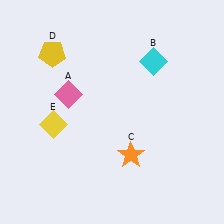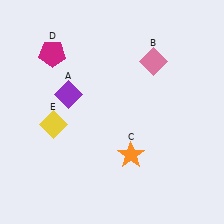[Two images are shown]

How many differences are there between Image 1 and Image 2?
There are 3 differences between the two images.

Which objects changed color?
A changed from pink to purple. B changed from cyan to pink. D changed from yellow to magenta.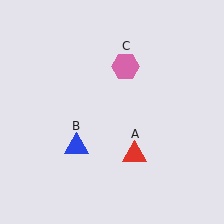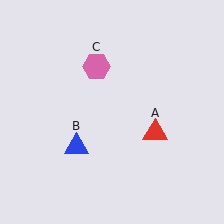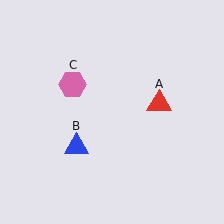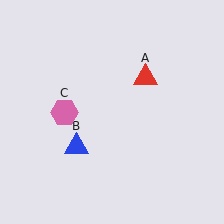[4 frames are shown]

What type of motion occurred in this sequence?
The red triangle (object A), pink hexagon (object C) rotated counterclockwise around the center of the scene.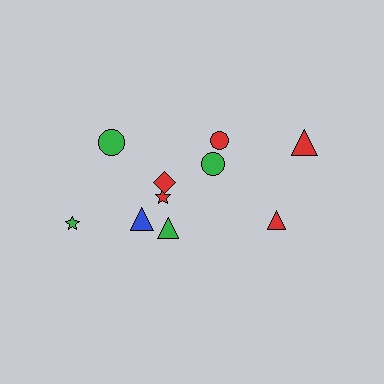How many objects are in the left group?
There are 6 objects.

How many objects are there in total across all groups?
There are 10 objects.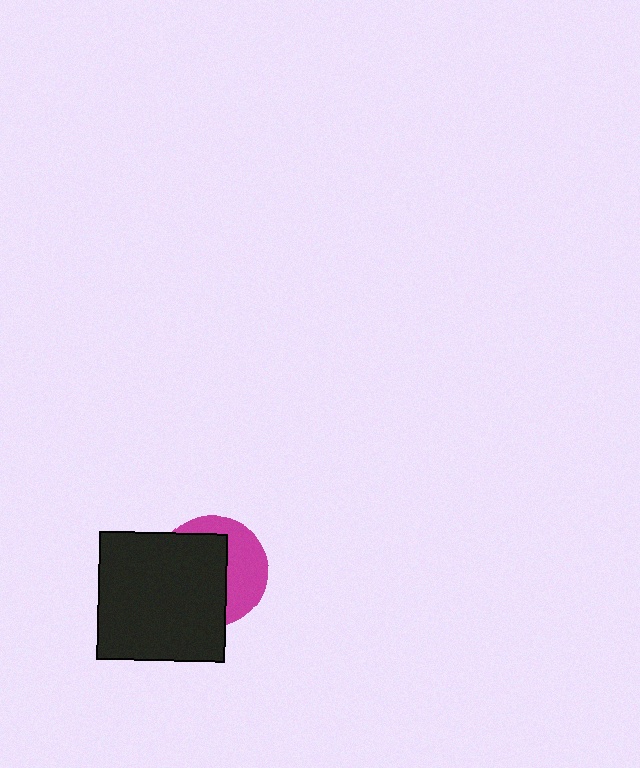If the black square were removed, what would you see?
You would see the complete magenta circle.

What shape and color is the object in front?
The object in front is a black square.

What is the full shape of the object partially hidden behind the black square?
The partially hidden object is a magenta circle.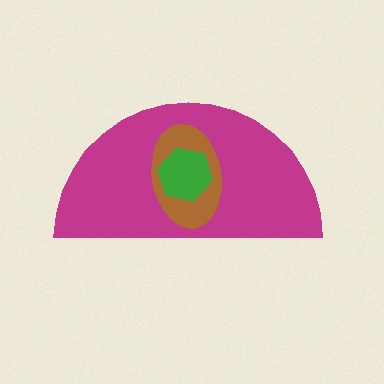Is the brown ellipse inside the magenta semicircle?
Yes.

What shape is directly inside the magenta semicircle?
The brown ellipse.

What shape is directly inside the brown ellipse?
The green hexagon.